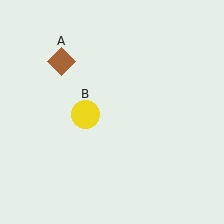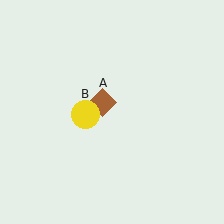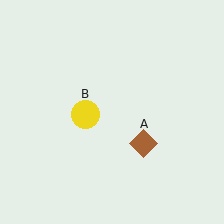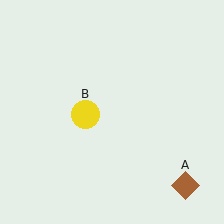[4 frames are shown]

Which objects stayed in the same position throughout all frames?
Yellow circle (object B) remained stationary.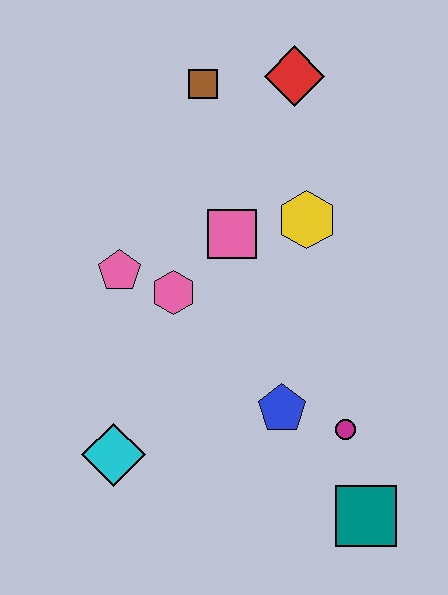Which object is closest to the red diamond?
The brown square is closest to the red diamond.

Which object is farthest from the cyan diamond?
The red diamond is farthest from the cyan diamond.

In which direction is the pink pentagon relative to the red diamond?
The pink pentagon is below the red diamond.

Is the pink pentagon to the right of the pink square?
No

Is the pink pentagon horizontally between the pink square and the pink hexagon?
No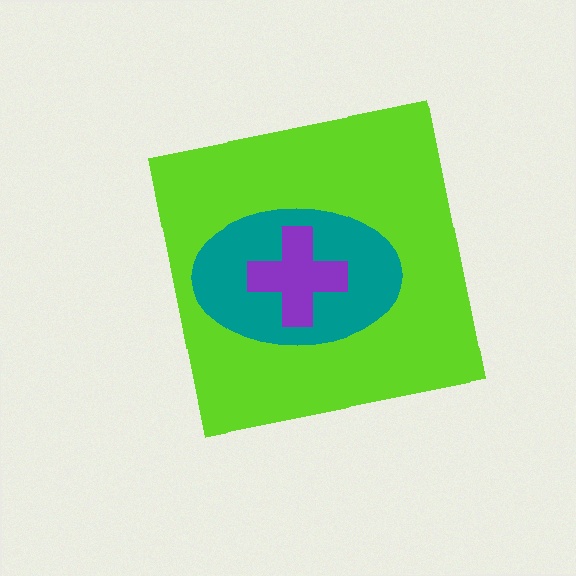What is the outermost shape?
The lime square.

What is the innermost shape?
The purple cross.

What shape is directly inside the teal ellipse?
The purple cross.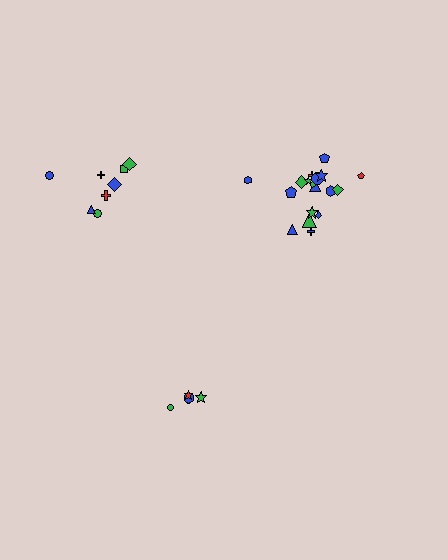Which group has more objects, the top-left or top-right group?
The top-right group.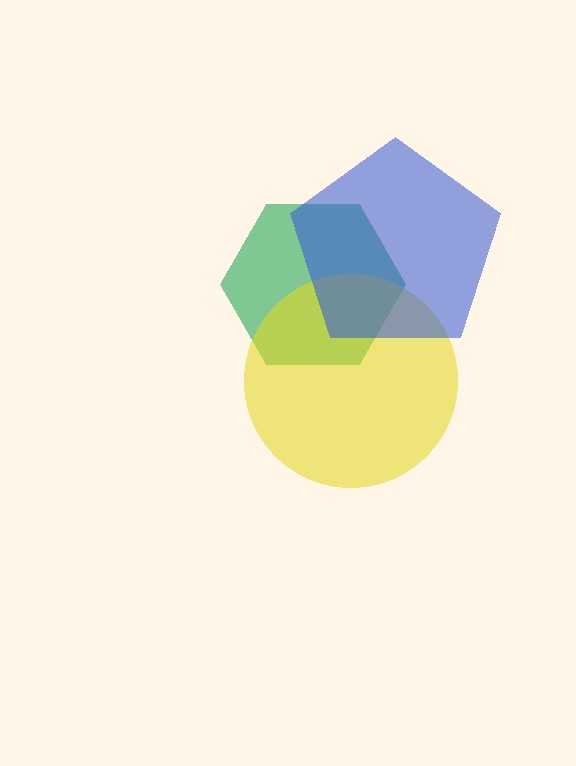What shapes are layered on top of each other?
The layered shapes are: a green hexagon, a yellow circle, a blue pentagon.